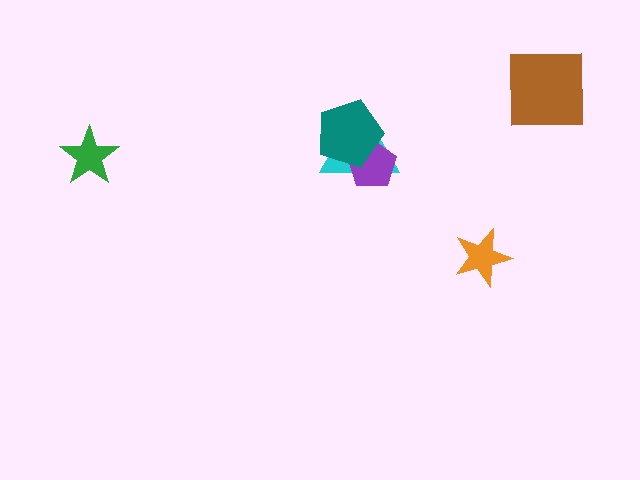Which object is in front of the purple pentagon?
The teal pentagon is in front of the purple pentagon.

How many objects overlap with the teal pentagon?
2 objects overlap with the teal pentagon.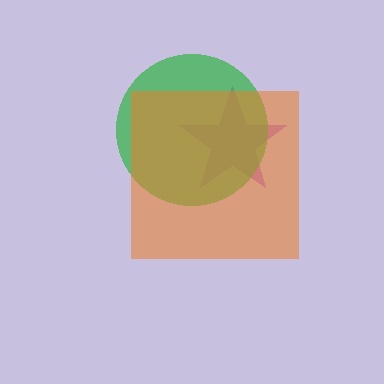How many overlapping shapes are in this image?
There are 3 overlapping shapes in the image.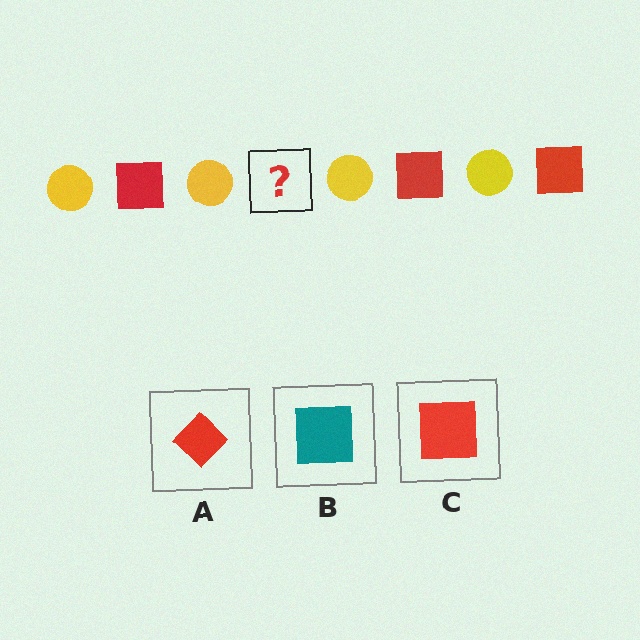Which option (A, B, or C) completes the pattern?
C.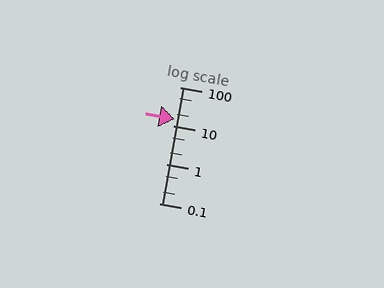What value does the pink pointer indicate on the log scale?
The pointer indicates approximately 15.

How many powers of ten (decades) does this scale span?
The scale spans 3 decades, from 0.1 to 100.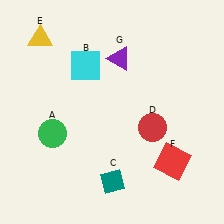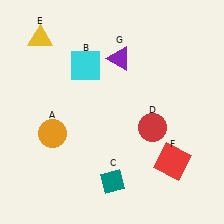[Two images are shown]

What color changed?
The circle (A) changed from green in Image 1 to orange in Image 2.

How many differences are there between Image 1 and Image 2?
There is 1 difference between the two images.